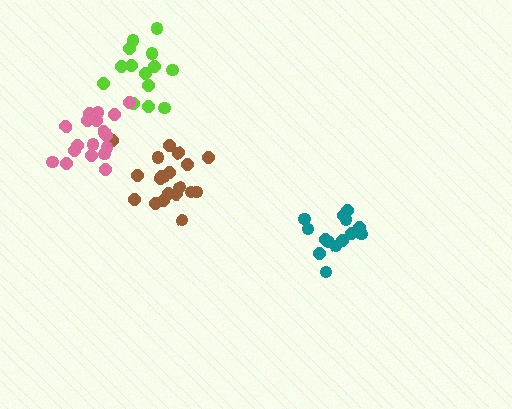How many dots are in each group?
Group 1: 14 dots, Group 2: 14 dots, Group 3: 20 dots, Group 4: 19 dots (67 total).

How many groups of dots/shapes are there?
There are 4 groups.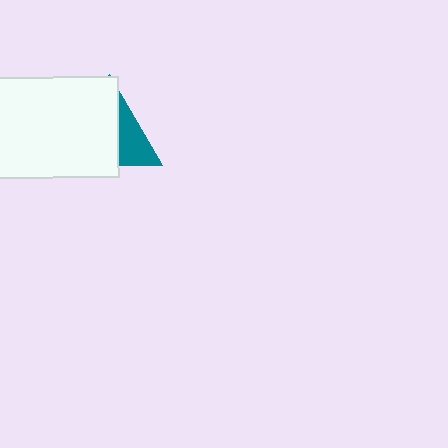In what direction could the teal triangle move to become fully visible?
The teal triangle could move right. That would shift it out from behind the white rectangle entirely.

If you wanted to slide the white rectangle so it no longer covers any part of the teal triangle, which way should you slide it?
Slide it left — that is the most direct way to separate the two shapes.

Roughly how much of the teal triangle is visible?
A small part of it is visible (roughly 35%).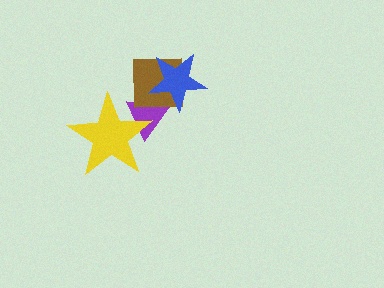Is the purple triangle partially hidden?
Yes, it is partially covered by another shape.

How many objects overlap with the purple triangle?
3 objects overlap with the purple triangle.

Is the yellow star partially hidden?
No, no other shape covers it.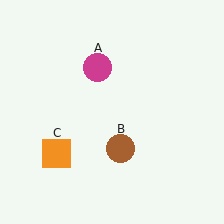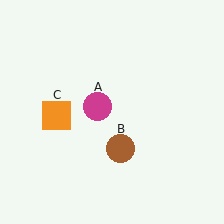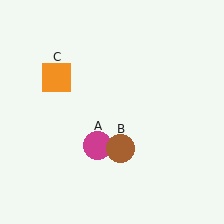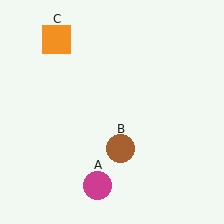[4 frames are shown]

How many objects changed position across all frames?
2 objects changed position: magenta circle (object A), orange square (object C).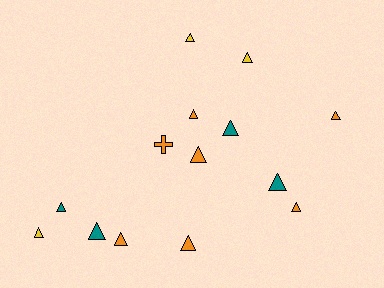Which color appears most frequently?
Orange, with 7 objects.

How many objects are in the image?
There are 14 objects.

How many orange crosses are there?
There is 1 orange cross.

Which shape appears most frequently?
Triangle, with 13 objects.